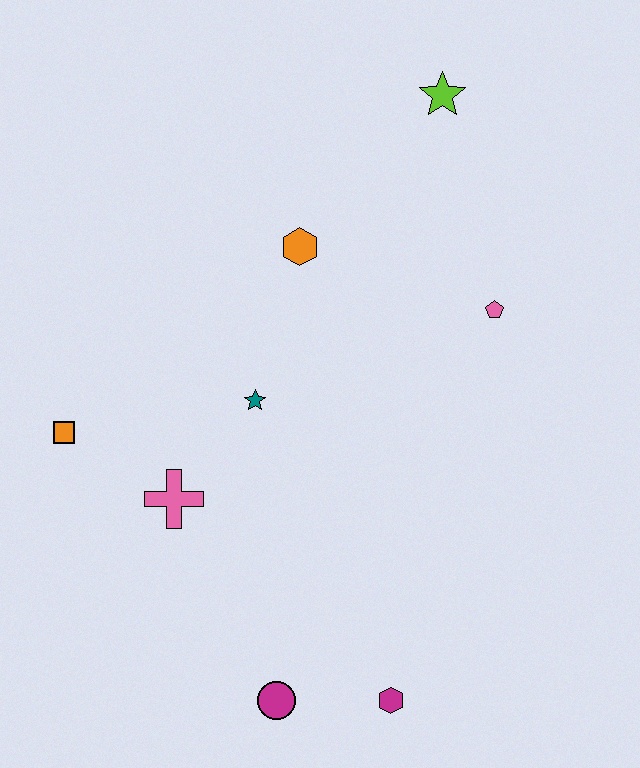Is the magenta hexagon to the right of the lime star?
No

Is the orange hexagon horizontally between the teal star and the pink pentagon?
Yes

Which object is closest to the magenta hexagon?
The magenta circle is closest to the magenta hexagon.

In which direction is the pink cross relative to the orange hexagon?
The pink cross is below the orange hexagon.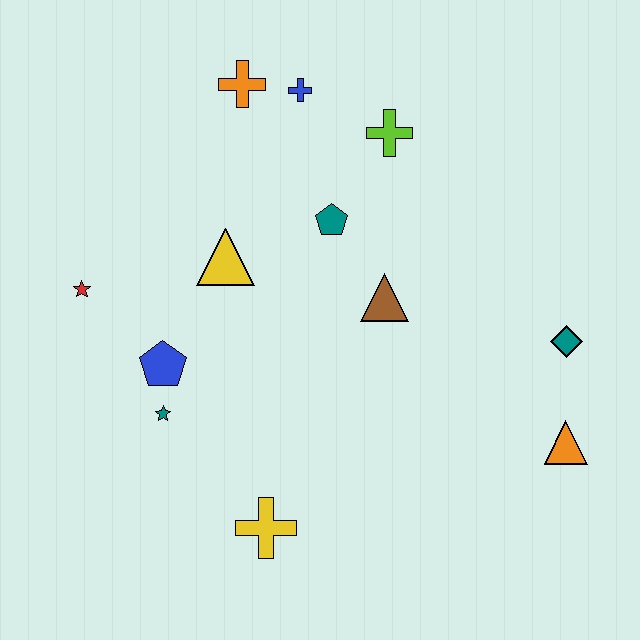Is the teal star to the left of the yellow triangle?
Yes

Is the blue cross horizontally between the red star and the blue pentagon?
No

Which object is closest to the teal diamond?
The orange triangle is closest to the teal diamond.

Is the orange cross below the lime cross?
No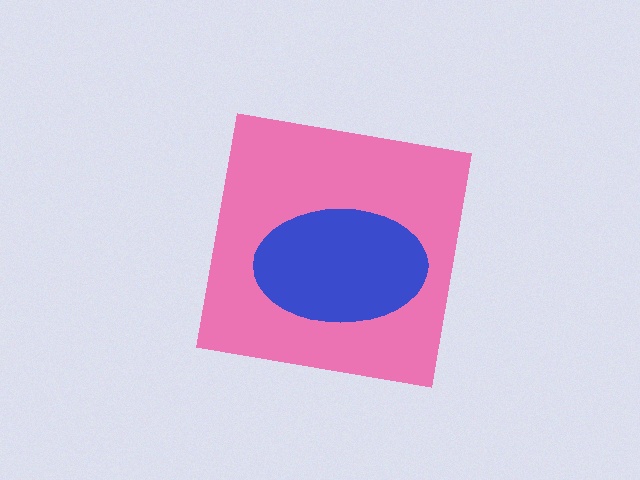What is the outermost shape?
The pink square.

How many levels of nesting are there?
2.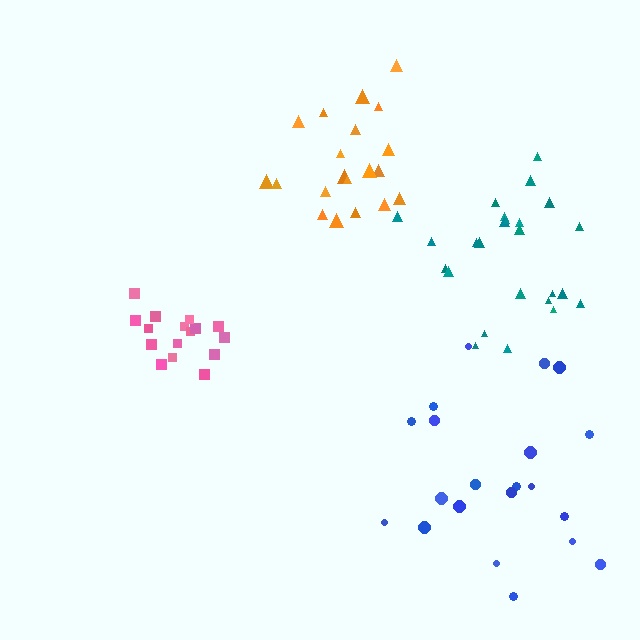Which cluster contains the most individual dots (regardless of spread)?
Teal (25).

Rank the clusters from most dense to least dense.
pink, teal, orange, blue.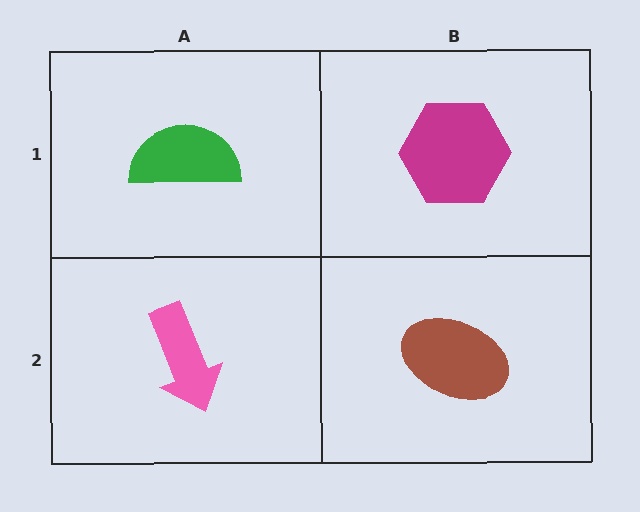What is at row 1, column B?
A magenta hexagon.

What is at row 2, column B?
A brown ellipse.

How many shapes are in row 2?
2 shapes.